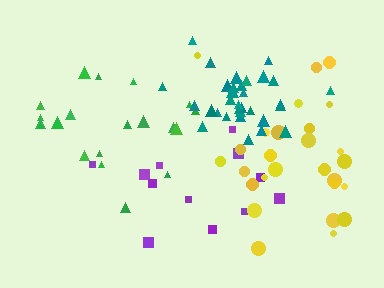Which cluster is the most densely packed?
Teal.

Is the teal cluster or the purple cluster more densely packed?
Teal.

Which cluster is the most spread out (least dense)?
Purple.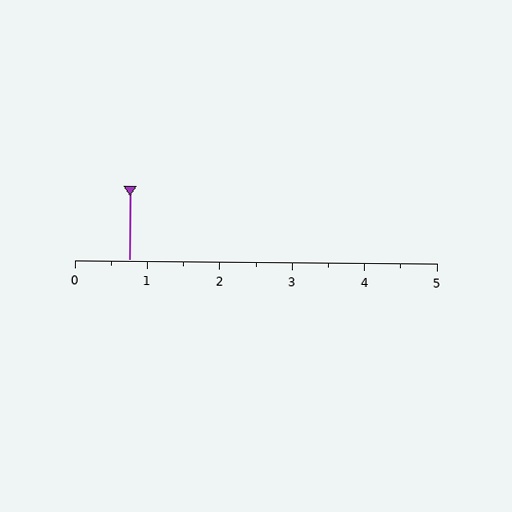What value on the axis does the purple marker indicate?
The marker indicates approximately 0.8.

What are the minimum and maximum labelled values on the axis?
The axis runs from 0 to 5.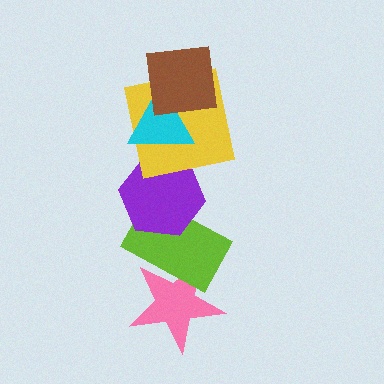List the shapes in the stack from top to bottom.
From top to bottom: the brown square, the cyan triangle, the yellow square, the purple hexagon, the lime rectangle, the pink star.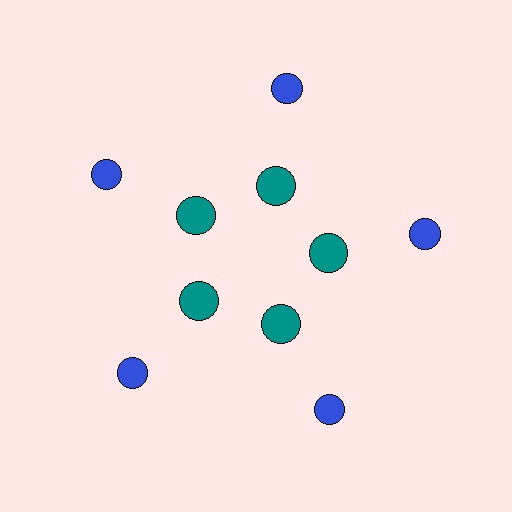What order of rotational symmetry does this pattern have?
This pattern has 5-fold rotational symmetry.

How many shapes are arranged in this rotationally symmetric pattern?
There are 10 shapes, arranged in 5 groups of 2.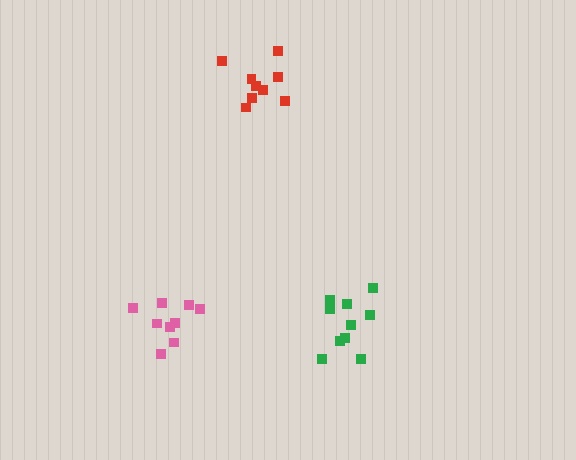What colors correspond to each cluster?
The clusters are colored: pink, green, red.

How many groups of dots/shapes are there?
There are 3 groups.